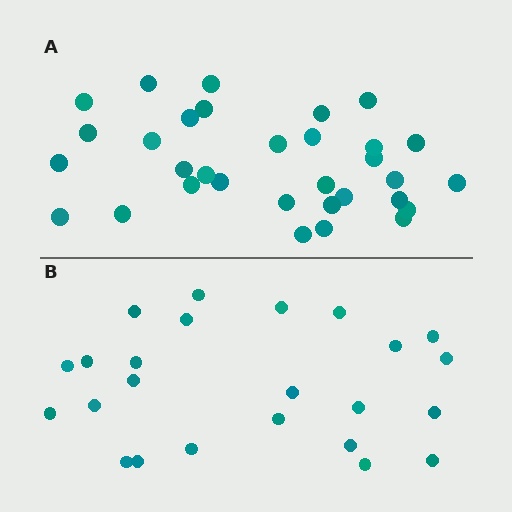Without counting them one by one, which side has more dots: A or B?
Region A (the top region) has more dots.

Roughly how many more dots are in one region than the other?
Region A has roughly 8 or so more dots than region B.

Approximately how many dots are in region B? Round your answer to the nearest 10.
About 20 dots. (The exact count is 24, which rounds to 20.)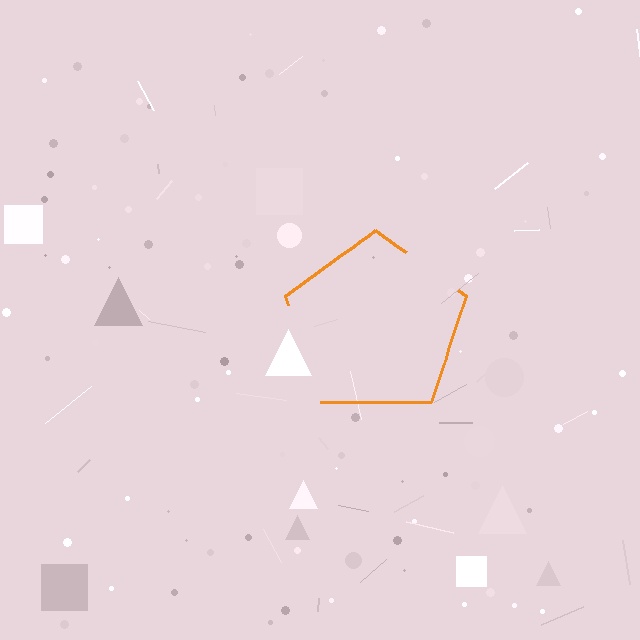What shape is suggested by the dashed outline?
The dashed outline suggests a pentagon.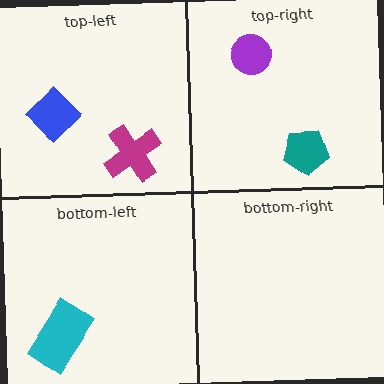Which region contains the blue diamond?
The top-left region.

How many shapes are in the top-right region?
2.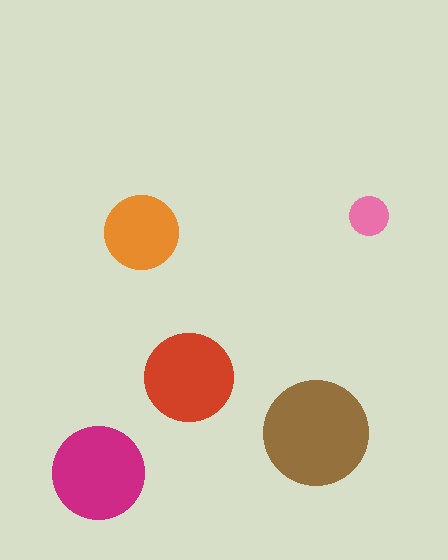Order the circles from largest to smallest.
the brown one, the magenta one, the red one, the orange one, the pink one.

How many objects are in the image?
There are 5 objects in the image.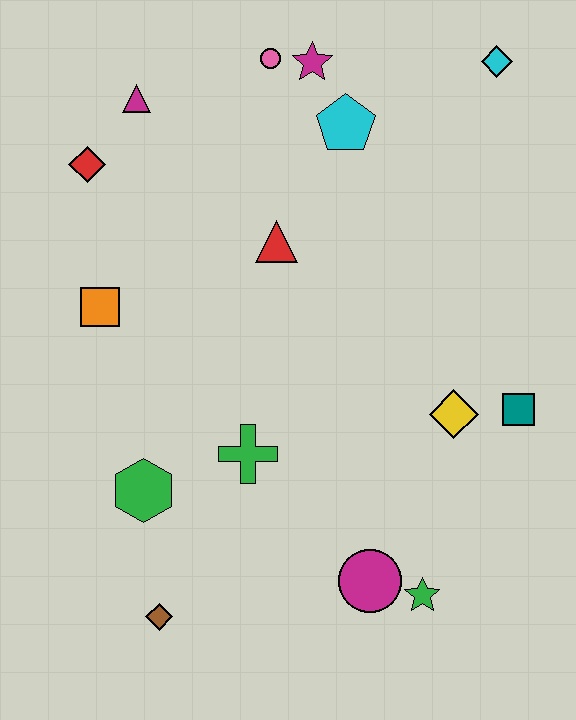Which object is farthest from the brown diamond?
The cyan diamond is farthest from the brown diamond.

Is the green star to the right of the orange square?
Yes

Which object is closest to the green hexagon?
The green cross is closest to the green hexagon.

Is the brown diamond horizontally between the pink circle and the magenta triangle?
Yes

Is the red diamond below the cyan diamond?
Yes